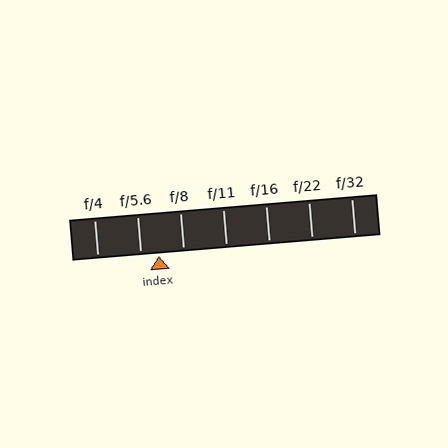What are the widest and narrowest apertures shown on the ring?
The widest aperture shown is f/4 and the narrowest is f/32.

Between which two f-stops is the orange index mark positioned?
The index mark is between f/5.6 and f/8.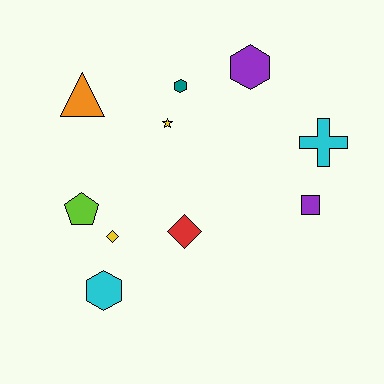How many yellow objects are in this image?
There are 2 yellow objects.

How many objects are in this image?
There are 10 objects.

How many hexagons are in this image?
There are 3 hexagons.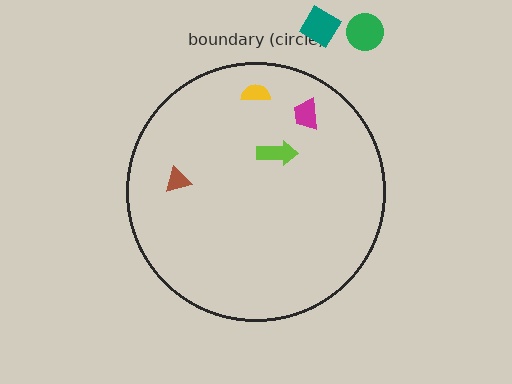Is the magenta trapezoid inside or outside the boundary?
Inside.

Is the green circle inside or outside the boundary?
Outside.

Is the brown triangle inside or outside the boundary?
Inside.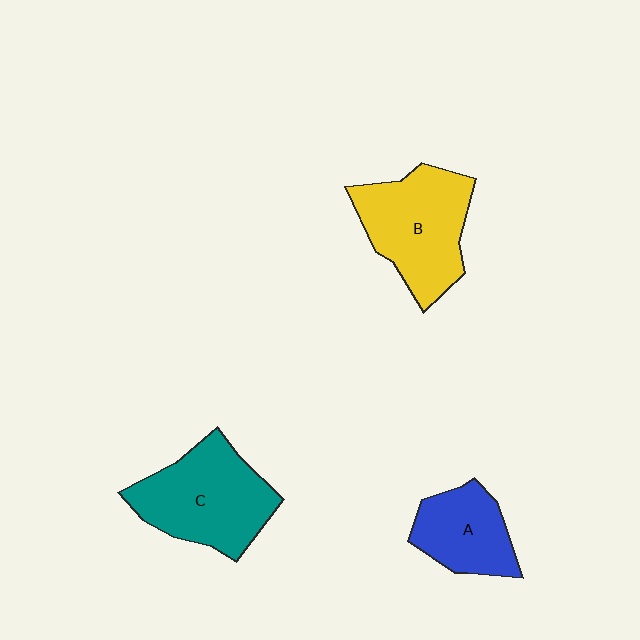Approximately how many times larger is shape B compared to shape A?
Approximately 1.5 times.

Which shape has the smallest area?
Shape A (blue).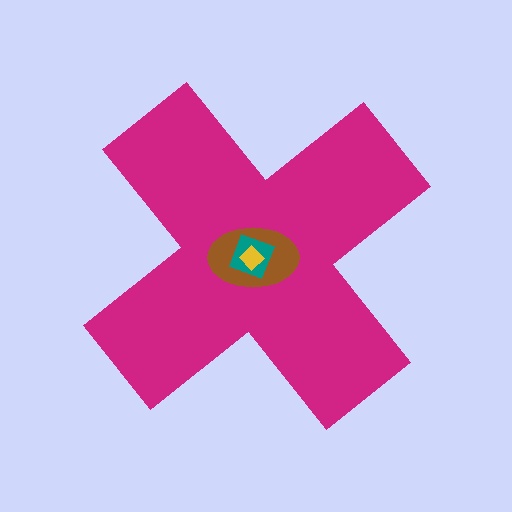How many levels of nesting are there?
4.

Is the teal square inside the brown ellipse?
Yes.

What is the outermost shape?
The magenta cross.